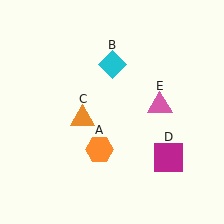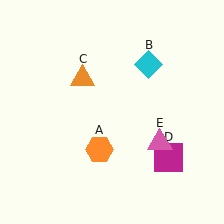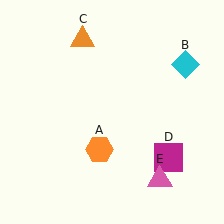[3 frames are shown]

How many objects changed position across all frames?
3 objects changed position: cyan diamond (object B), orange triangle (object C), pink triangle (object E).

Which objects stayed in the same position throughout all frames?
Orange hexagon (object A) and magenta square (object D) remained stationary.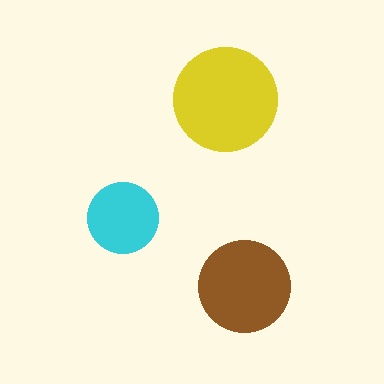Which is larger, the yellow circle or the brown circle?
The yellow one.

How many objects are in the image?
There are 3 objects in the image.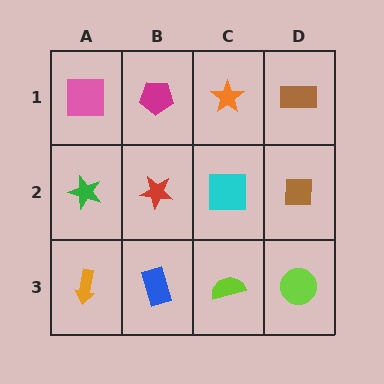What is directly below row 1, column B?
A red star.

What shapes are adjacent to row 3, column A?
A green star (row 2, column A), a blue rectangle (row 3, column B).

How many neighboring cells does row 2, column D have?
3.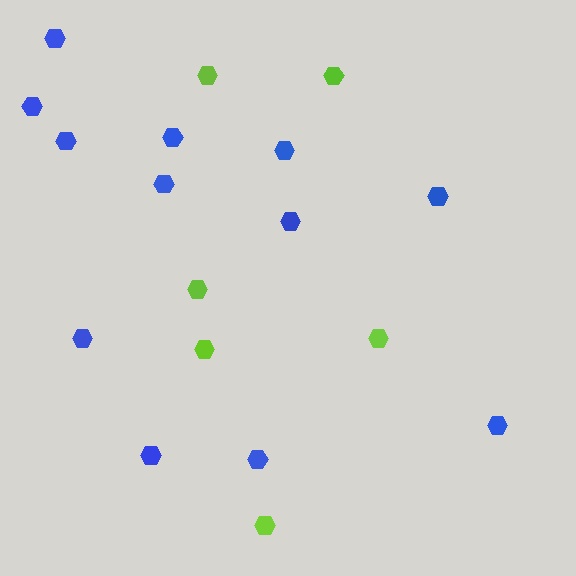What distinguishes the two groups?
There are 2 groups: one group of lime hexagons (6) and one group of blue hexagons (12).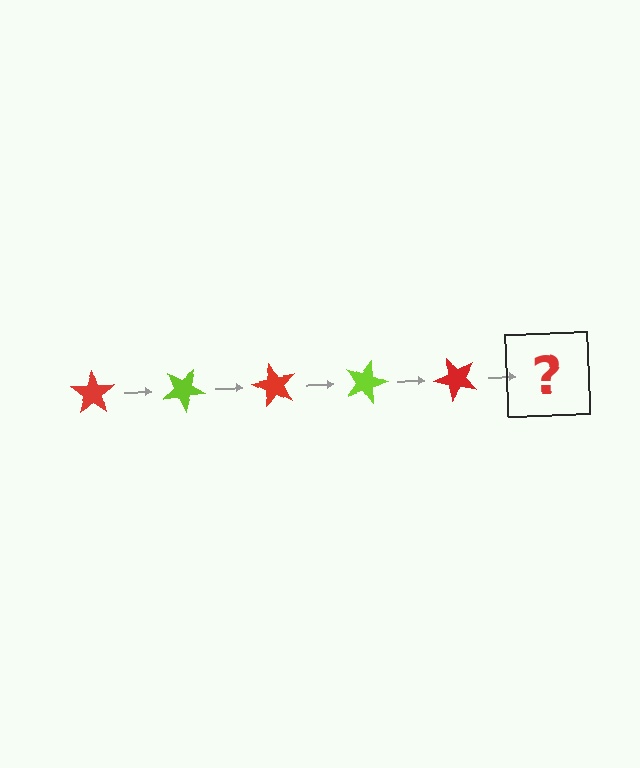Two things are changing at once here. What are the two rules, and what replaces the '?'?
The two rules are that it rotates 30 degrees each step and the color cycles through red and lime. The '?' should be a lime star, rotated 150 degrees from the start.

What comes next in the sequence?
The next element should be a lime star, rotated 150 degrees from the start.